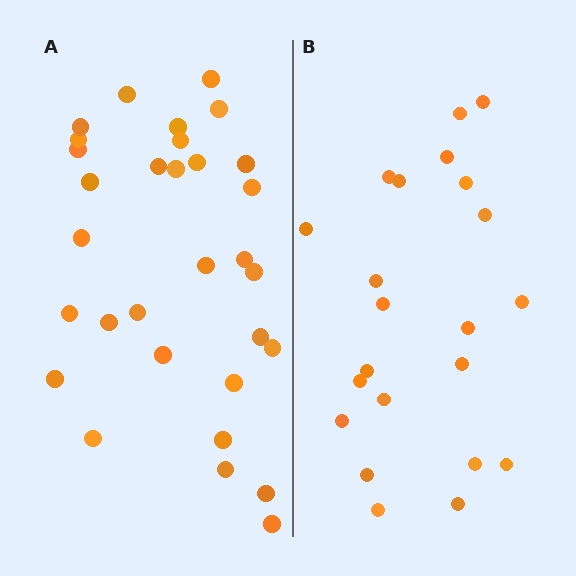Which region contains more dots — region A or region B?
Region A (the left region) has more dots.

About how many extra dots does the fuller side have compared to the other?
Region A has roughly 8 or so more dots than region B.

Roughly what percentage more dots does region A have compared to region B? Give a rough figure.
About 40% more.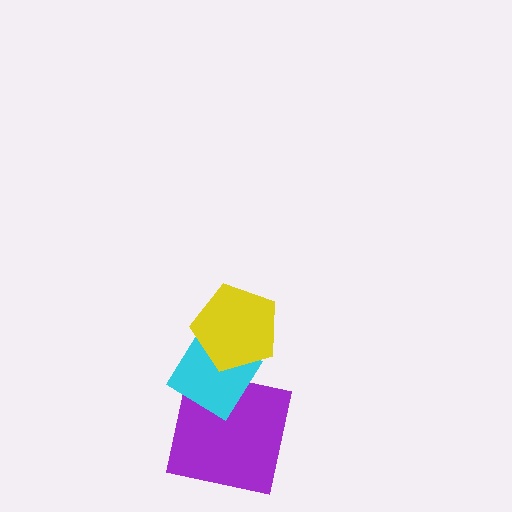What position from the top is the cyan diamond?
The cyan diamond is 2nd from the top.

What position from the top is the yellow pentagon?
The yellow pentagon is 1st from the top.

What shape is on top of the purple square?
The cyan diamond is on top of the purple square.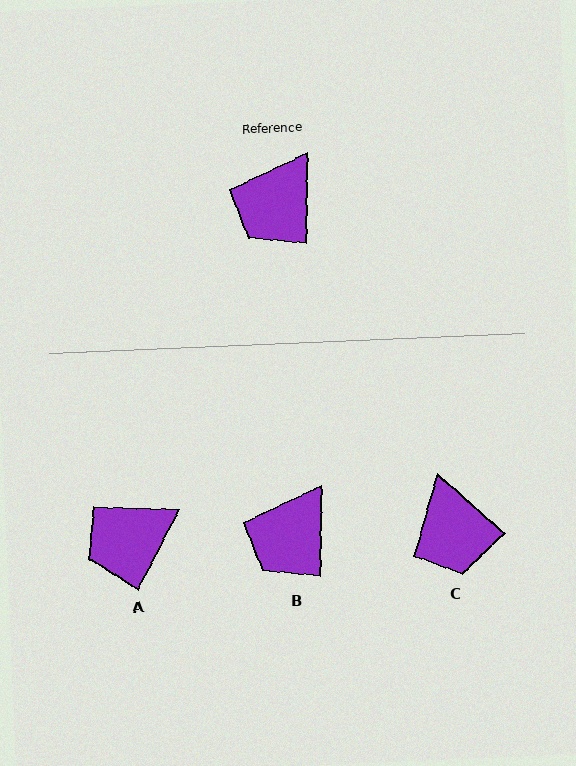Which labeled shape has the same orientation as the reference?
B.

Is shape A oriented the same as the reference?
No, it is off by about 27 degrees.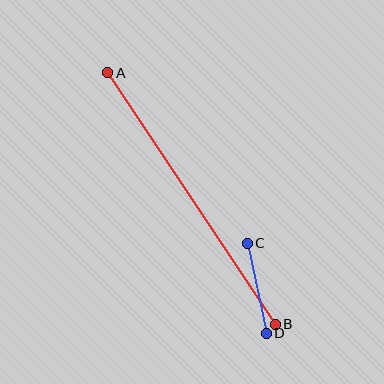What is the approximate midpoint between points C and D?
The midpoint is at approximately (257, 288) pixels.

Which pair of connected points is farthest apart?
Points A and B are farthest apart.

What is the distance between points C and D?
The distance is approximately 92 pixels.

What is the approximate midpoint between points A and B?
The midpoint is at approximately (191, 198) pixels.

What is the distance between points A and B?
The distance is approximately 302 pixels.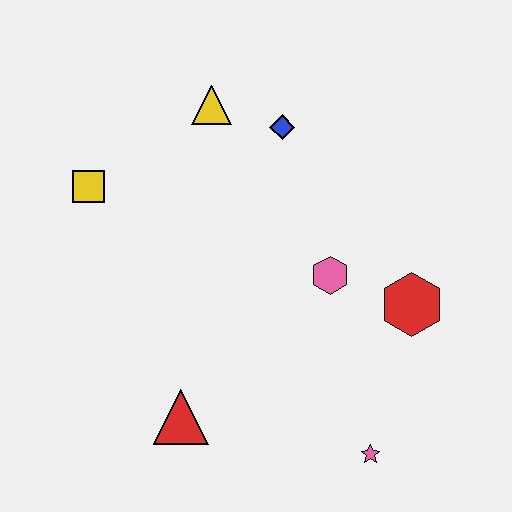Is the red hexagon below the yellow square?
Yes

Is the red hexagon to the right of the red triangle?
Yes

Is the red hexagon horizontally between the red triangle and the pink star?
No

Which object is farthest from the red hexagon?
The yellow square is farthest from the red hexagon.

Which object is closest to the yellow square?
The yellow triangle is closest to the yellow square.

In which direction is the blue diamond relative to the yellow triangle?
The blue diamond is to the right of the yellow triangle.